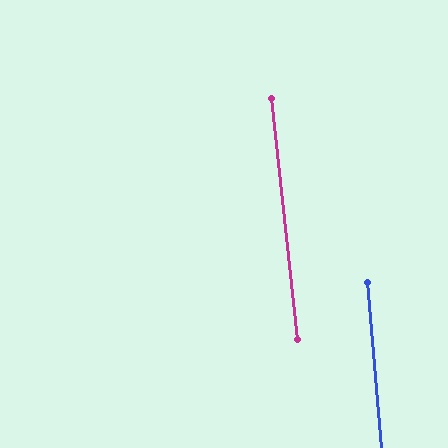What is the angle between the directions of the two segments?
Approximately 1 degree.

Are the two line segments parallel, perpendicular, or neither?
Parallel — their directions differ by only 1.3°.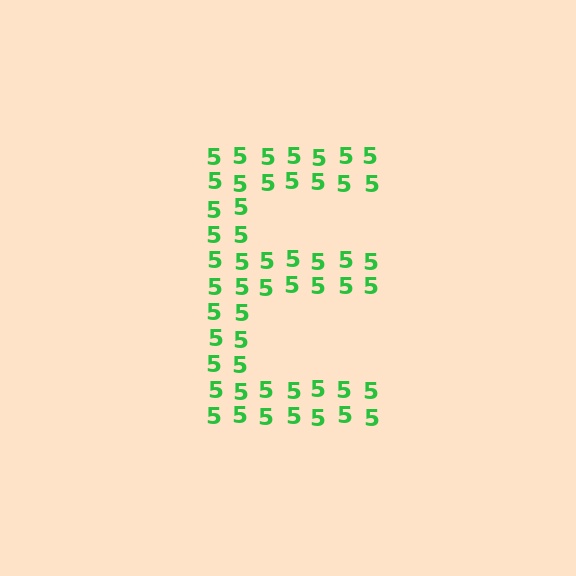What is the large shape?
The large shape is the letter E.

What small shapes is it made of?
It is made of small digit 5's.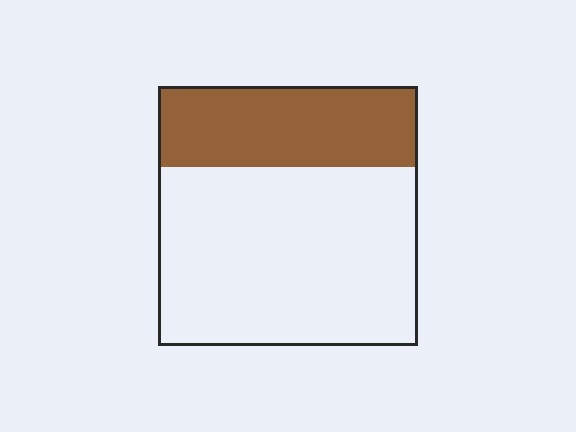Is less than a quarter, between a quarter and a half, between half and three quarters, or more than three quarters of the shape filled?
Between a quarter and a half.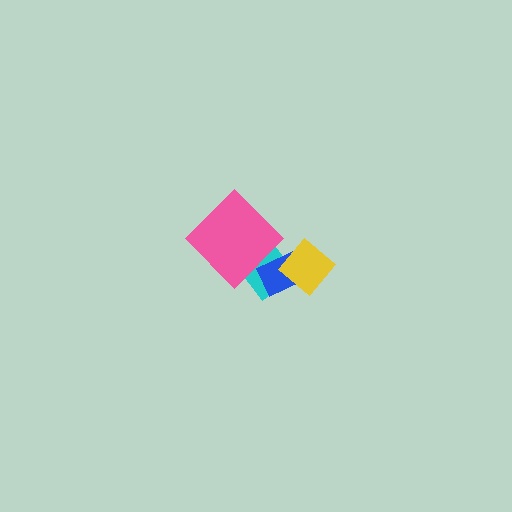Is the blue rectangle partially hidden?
Yes, it is partially covered by another shape.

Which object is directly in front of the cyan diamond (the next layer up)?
The blue rectangle is directly in front of the cyan diamond.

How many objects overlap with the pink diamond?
2 objects overlap with the pink diamond.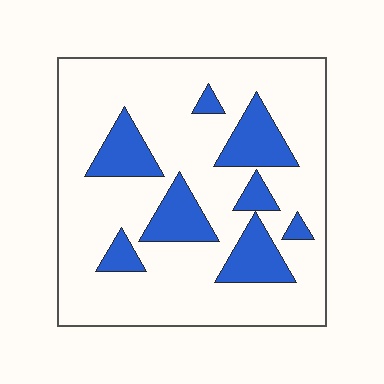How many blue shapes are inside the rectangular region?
8.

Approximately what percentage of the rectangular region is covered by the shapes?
Approximately 20%.